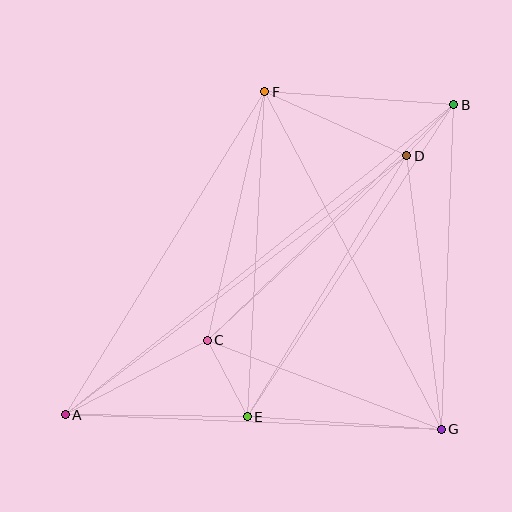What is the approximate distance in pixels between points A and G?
The distance between A and G is approximately 376 pixels.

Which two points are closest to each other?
Points B and D are closest to each other.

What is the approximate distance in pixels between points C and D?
The distance between C and D is approximately 272 pixels.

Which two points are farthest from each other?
Points A and B are farthest from each other.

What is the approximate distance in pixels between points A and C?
The distance between A and C is approximately 160 pixels.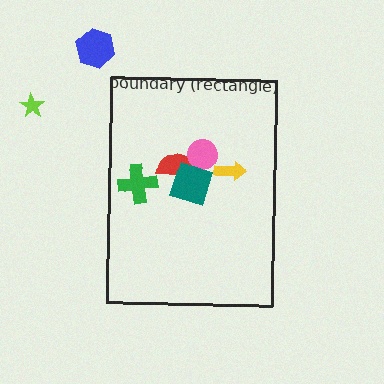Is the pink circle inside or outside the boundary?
Inside.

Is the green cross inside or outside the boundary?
Inside.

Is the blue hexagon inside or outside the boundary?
Outside.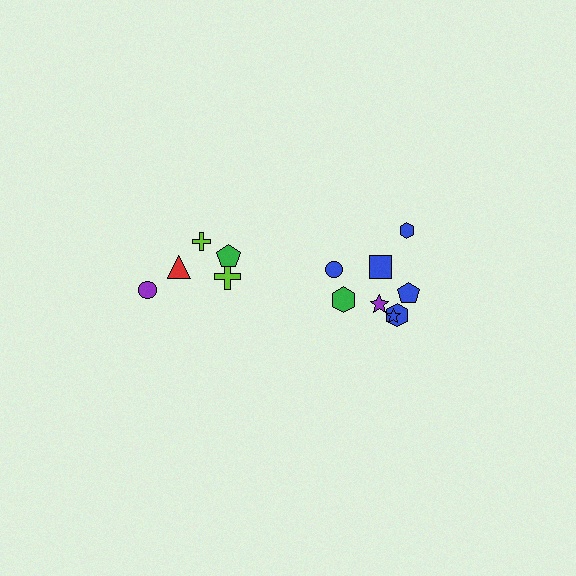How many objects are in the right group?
There are 8 objects.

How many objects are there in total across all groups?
There are 13 objects.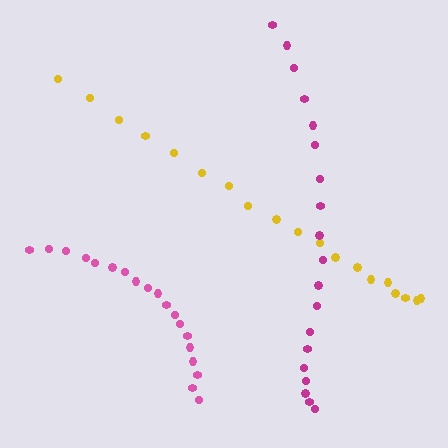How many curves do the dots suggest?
There are 3 distinct paths.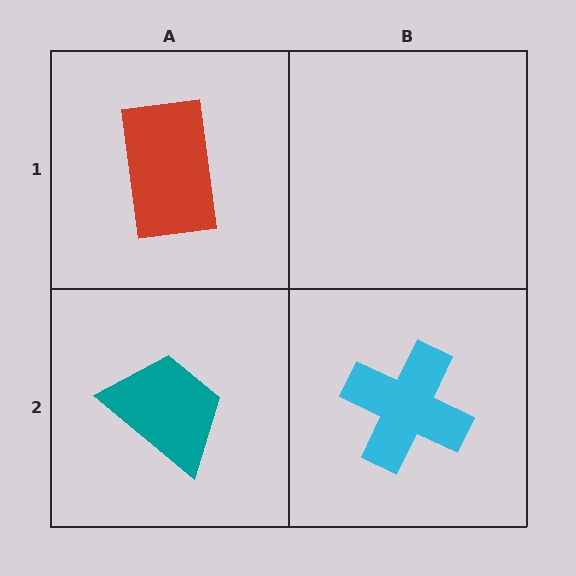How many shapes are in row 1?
1 shape.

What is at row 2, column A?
A teal trapezoid.